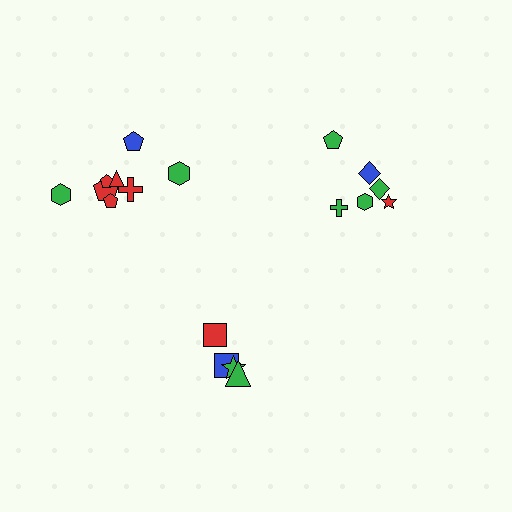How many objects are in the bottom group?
There are 5 objects.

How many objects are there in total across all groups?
There are 19 objects.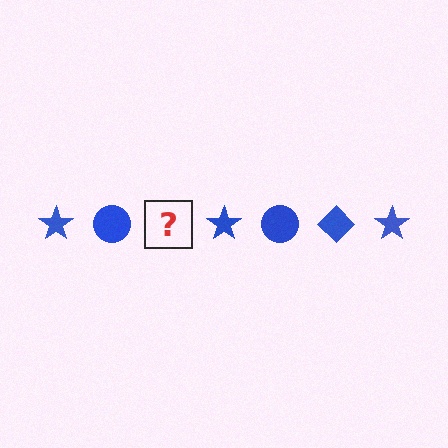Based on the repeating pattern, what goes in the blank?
The blank should be a blue diamond.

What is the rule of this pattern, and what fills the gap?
The rule is that the pattern cycles through star, circle, diamond shapes in blue. The gap should be filled with a blue diamond.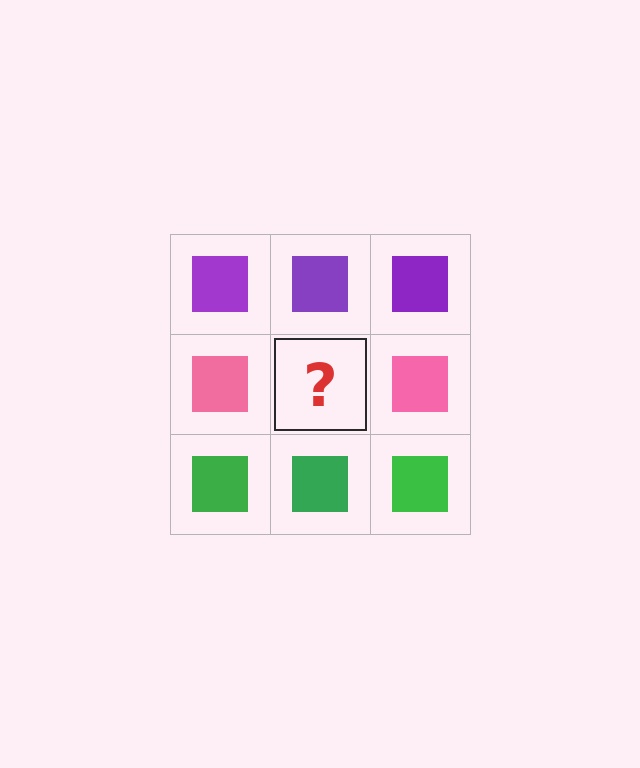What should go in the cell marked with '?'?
The missing cell should contain a pink square.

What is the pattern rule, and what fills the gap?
The rule is that each row has a consistent color. The gap should be filled with a pink square.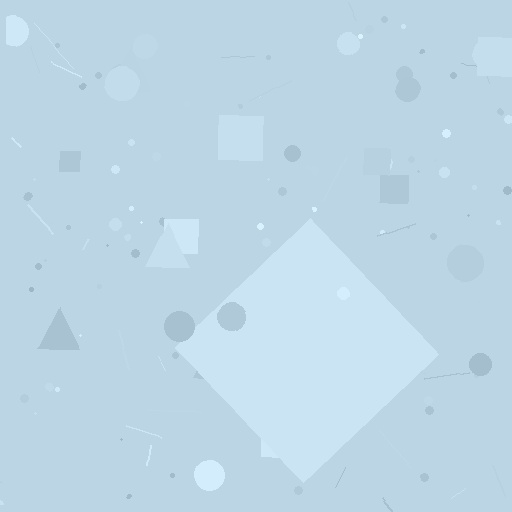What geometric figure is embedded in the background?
A diamond is embedded in the background.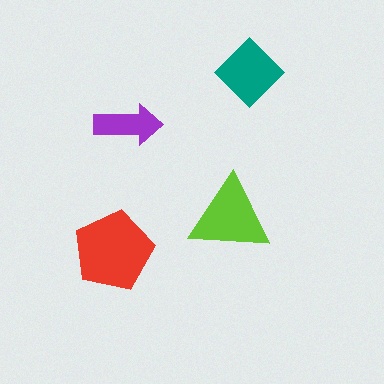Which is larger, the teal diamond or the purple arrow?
The teal diamond.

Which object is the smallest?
The purple arrow.